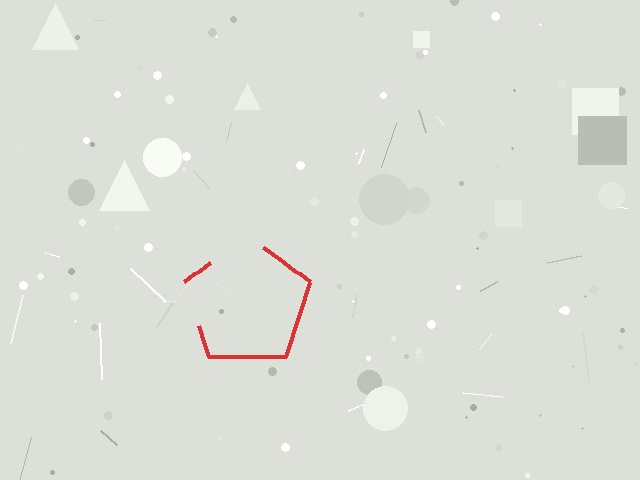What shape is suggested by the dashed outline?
The dashed outline suggests a pentagon.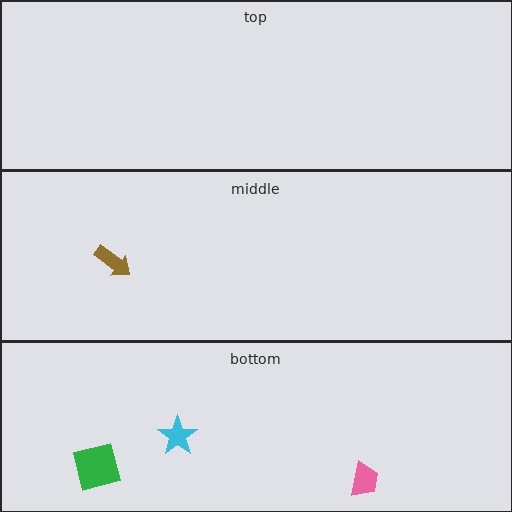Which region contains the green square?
The bottom region.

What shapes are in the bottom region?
The green square, the cyan star, the pink trapezoid.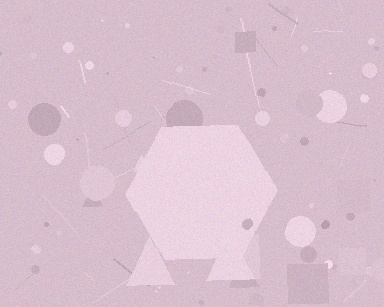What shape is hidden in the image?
A hexagon is hidden in the image.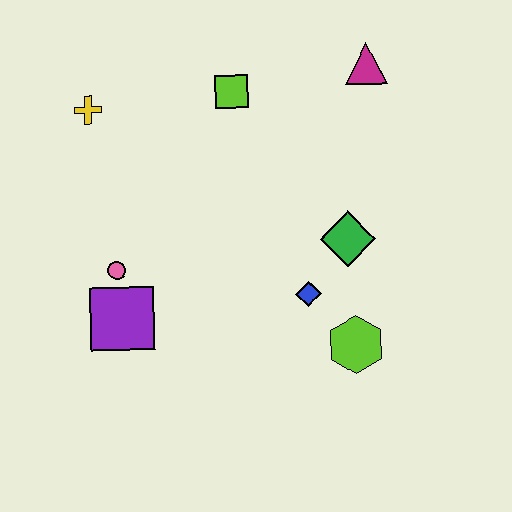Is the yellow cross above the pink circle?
Yes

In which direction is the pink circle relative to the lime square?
The pink circle is below the lime square.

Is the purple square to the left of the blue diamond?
Yes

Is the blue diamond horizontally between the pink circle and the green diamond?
Yes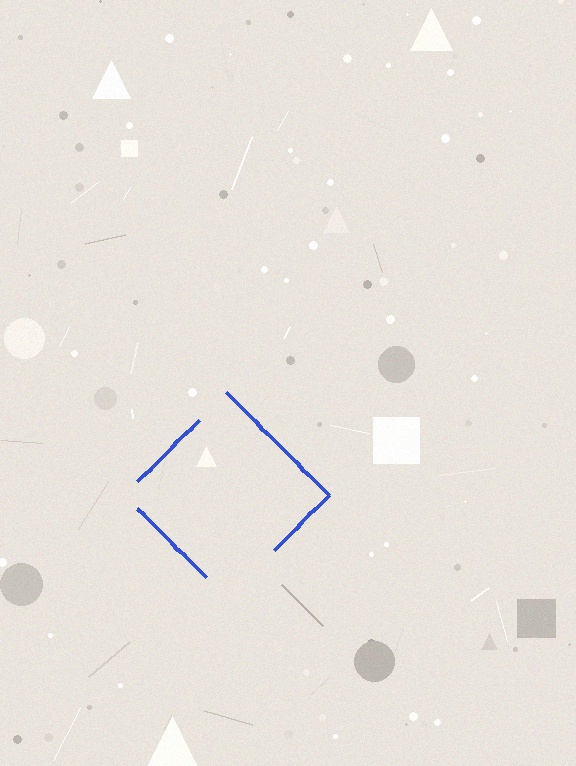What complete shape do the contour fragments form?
The contour fragments form a diamond.